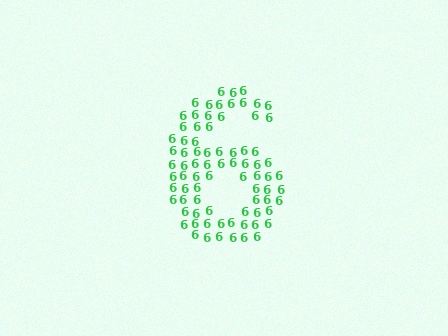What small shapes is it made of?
It is made of small digit 6's.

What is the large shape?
The large shape is the digit 6.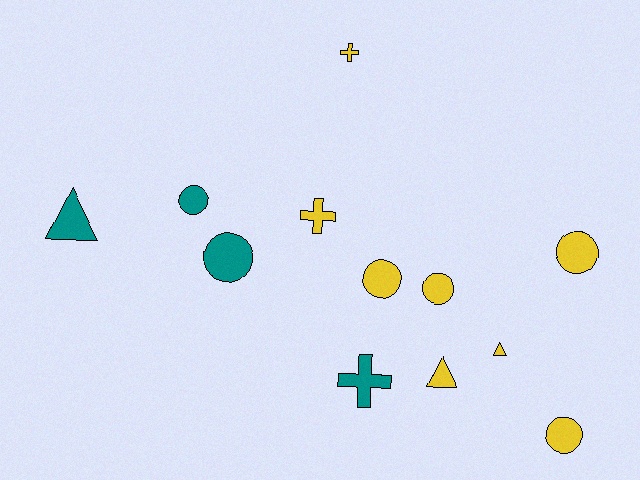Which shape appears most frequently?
Circle, with 6 objects.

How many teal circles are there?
There are 2 teal circles.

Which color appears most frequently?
Yellow, with 8 objects.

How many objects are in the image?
There are 12 objects.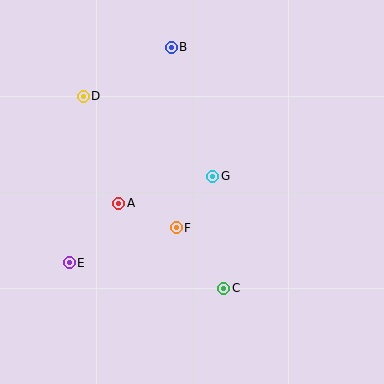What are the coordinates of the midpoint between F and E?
The midpoint between F and E is at (123, 245).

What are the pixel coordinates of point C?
Point C is at (224, 288).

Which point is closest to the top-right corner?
Point B is closest to the top-right corner.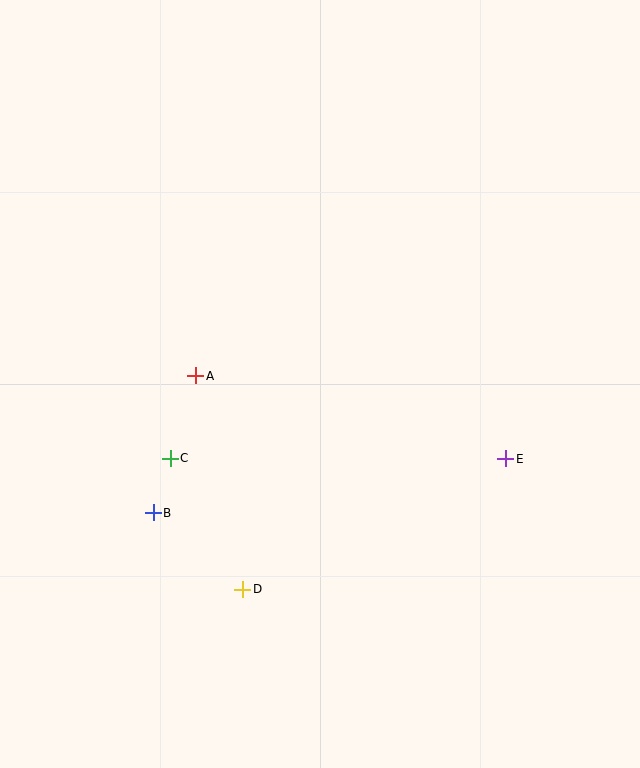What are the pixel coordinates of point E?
Point E is at (506, 459).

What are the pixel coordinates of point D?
Point D is at (243, 589).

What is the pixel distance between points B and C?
The distance between B and C is 57 pixels.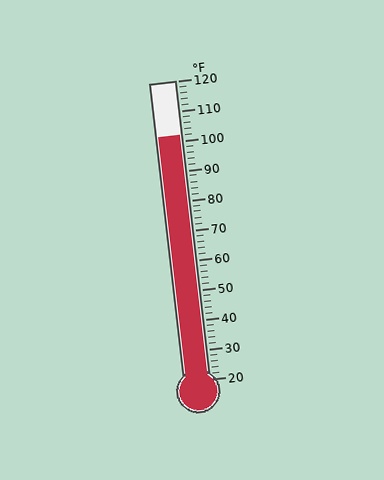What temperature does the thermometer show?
The thermometer shows approximately 102°F.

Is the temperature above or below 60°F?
The temperature is above 60°F.